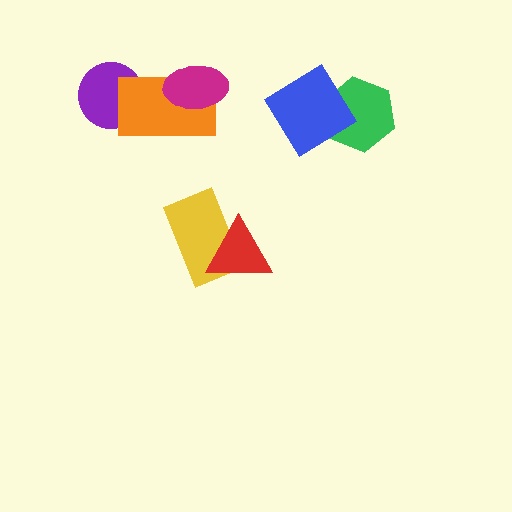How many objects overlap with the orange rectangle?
2 objects overlap with the orange rectangle.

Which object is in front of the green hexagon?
The blue diamond is in front of the green hexagon.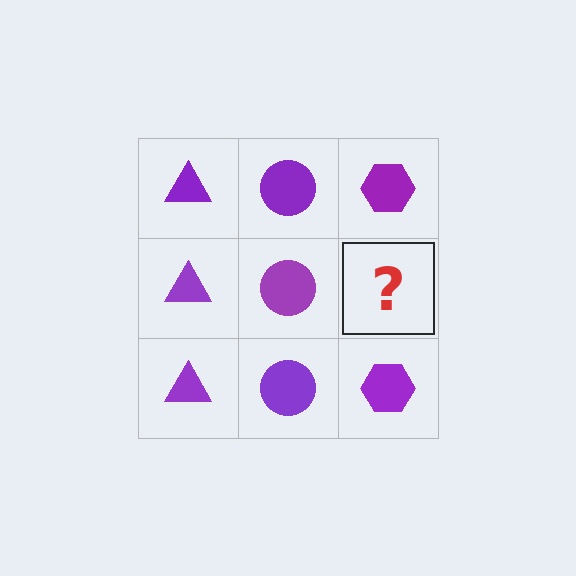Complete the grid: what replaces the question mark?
The question mark should be replaced with a purple hexagon.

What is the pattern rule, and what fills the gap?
The rule is that each column has a consistent shape. The gap should be filled with a purple hexagon.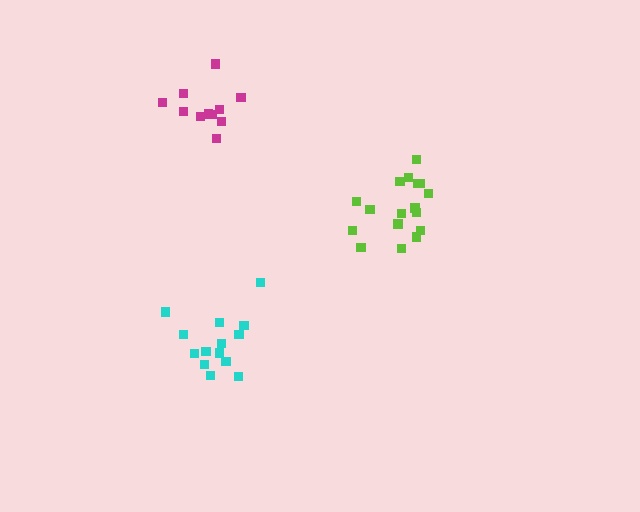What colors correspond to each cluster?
The clusters are colored: magenta, lime, cyan.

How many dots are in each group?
Group 1: 11 dots, Group 2: 17 dots, Group 3: 14 dots (42 total).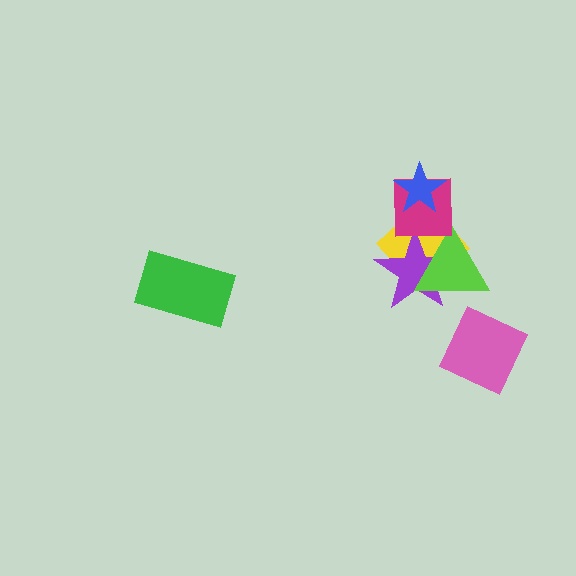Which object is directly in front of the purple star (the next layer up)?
The lime triangle is directly in front of the purple star.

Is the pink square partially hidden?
No, no other shape covers it.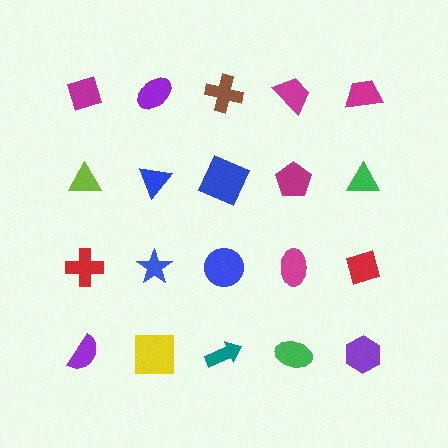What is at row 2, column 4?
A magenta pentagon.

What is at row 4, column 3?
A teal arrow.